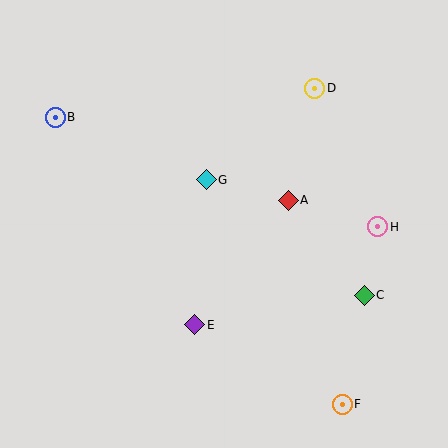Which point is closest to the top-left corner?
Point B is closest to the top-left corner.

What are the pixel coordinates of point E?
Point E is at (195, 325).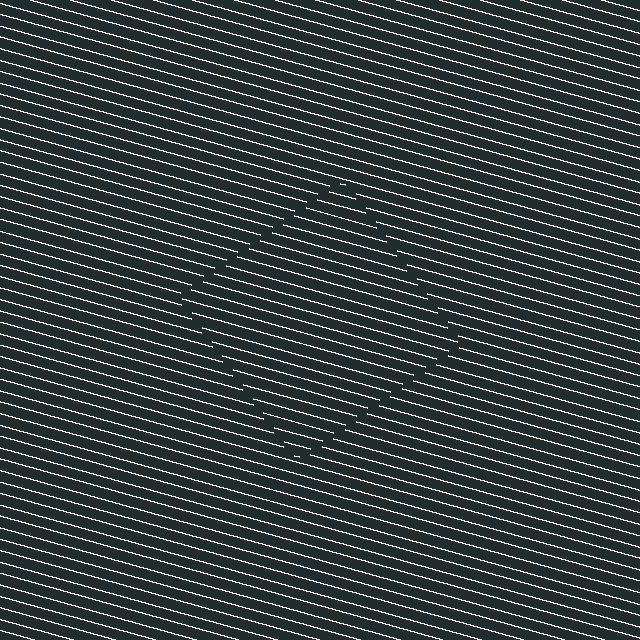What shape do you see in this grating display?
An illusory square. The interior of the shape contains the same grating, shifted by half a period — the contour is defined by the phase discontinuity where line-ends from the inner and outer gratings abut.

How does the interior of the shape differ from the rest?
The interior of the shape contains the same grating, shifted by half a period — the contour is defined by the phase discontinuity where line-ends from the inner and outer gratings abut.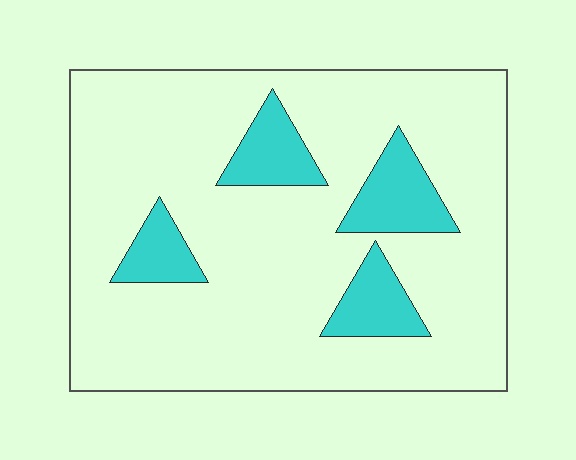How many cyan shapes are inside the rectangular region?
4.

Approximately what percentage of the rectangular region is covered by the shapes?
Approximately 15%.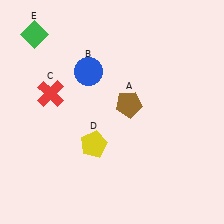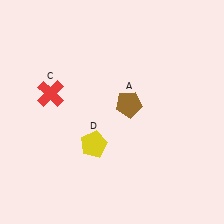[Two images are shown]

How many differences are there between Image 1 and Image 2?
There are 2 differences between the two images.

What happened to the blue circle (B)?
The blue circle (B) was removed in Image 2. It was in the top-left area of Image 1.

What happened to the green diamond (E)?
The green diamond (E) was removed in Image 2. It was in the top-left area of Image 1.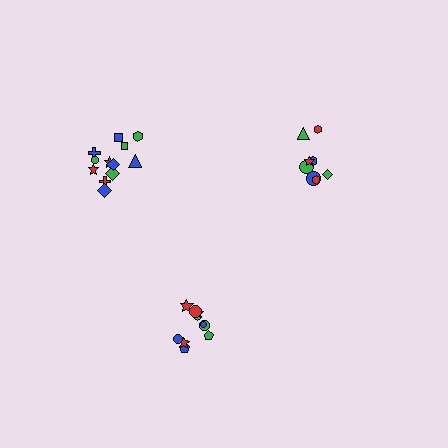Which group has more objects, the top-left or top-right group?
The top-left group.